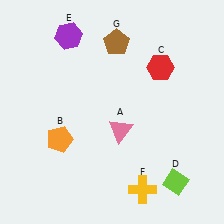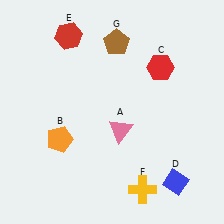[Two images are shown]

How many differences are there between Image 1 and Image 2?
There are 2 differences between the two images.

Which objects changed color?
D changed from lime to blue. E changed from purple to red.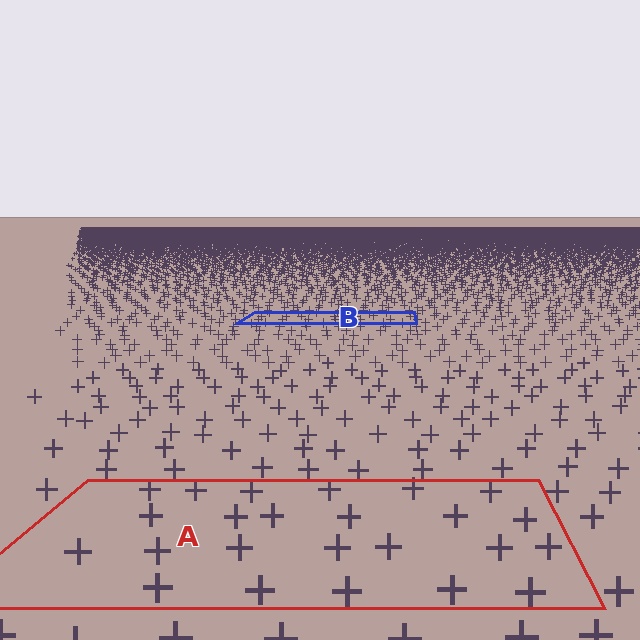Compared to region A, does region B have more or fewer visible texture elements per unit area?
Region B has more texture elements per unit area — they are packed more densely because it is farther away.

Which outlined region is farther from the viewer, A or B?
Region B is farther from the viewer — the texture elements inside it appear smaller and more densely packed.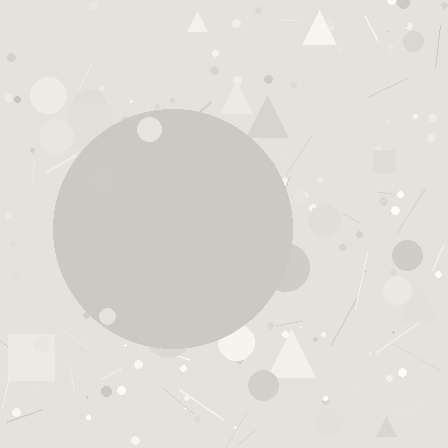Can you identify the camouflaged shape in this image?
The camouflaged shape is a circle.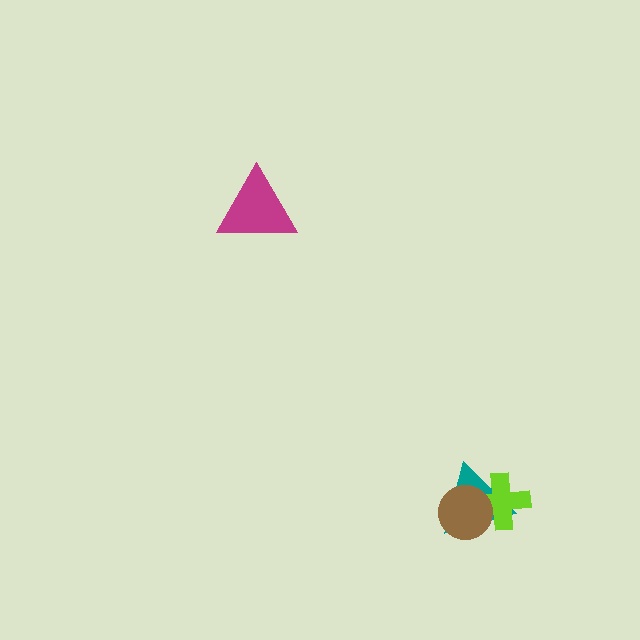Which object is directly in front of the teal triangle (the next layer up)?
The lime cross is directly in front of the teal triangle.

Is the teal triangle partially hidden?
Yes, it is partially covered by another shape.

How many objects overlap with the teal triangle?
2 objects overlap with the teal triangle.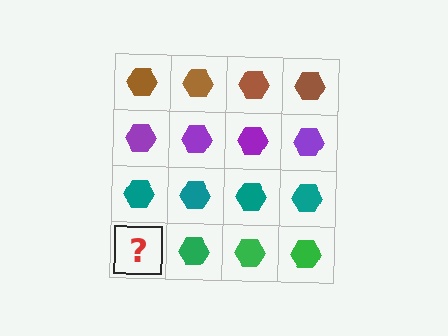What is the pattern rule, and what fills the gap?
The rule is that each row has a consistent color. The gap should be filled with a green hexagon.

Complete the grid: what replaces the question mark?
The question mark should be replaced with a green hexagon.